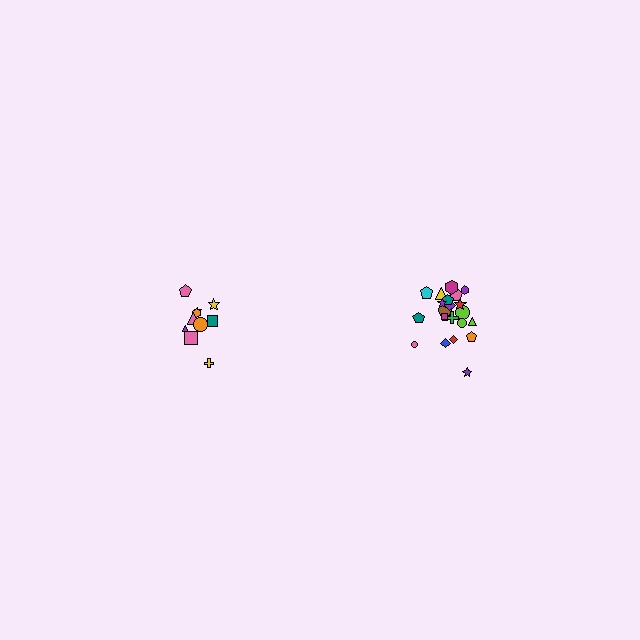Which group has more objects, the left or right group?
The right group.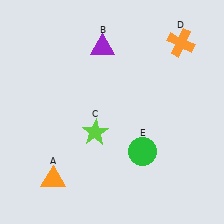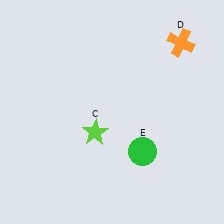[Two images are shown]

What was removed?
The purple triangle (B), the orange triangle (A) were removed in Image 2.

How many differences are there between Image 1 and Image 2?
There are 2 differences between the two images.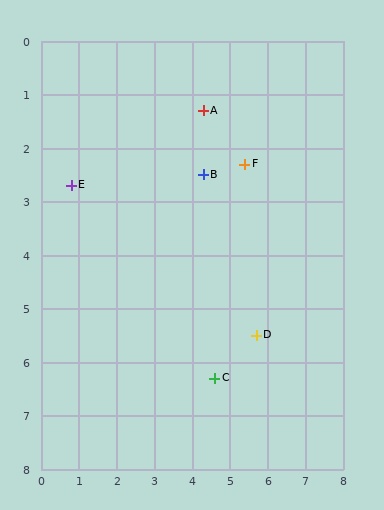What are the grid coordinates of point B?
Point B is at approximately (4.3, 2.5).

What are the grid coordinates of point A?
Point A is at approximately (4.3, 1.3).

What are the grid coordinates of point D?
Point D is at approximately (5.7, 5.5).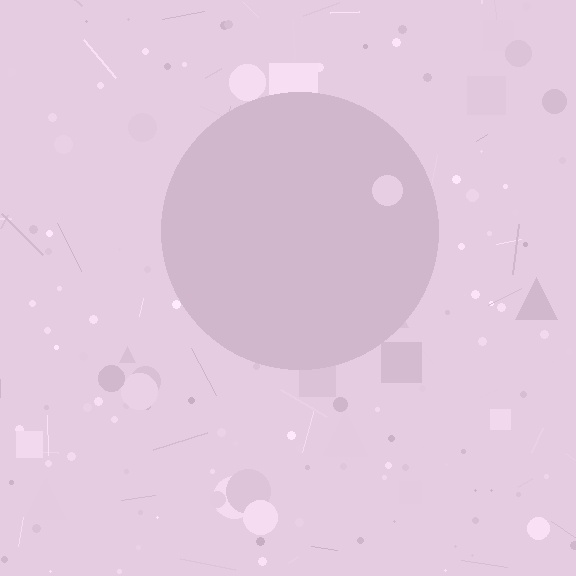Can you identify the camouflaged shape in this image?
The camouflaged shape is a circle.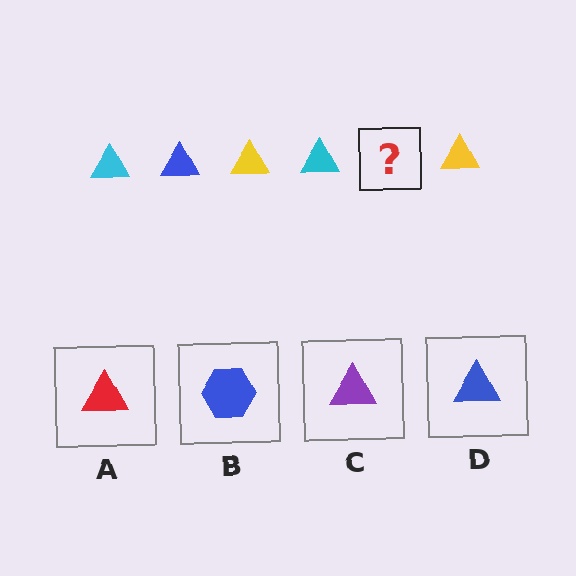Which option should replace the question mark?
Option D.